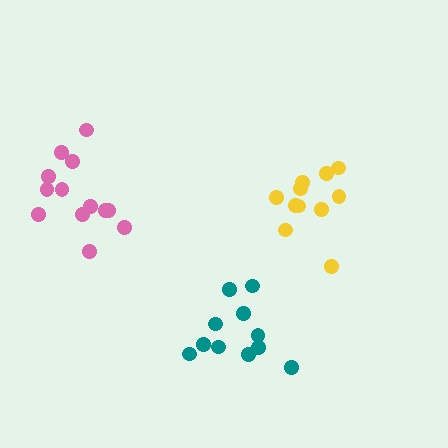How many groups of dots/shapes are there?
There are 3 groups.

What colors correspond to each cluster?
The clusters are colored: pink, teal, yellow.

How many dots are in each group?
Group 1: 13 dots, Group 2: 11 dots, Group 3: 11 dots (35 total).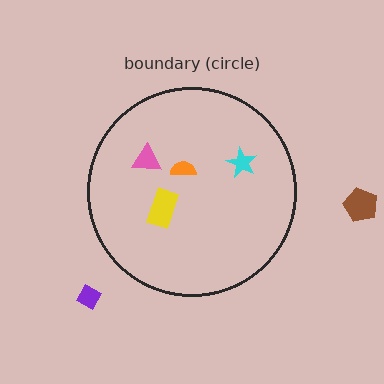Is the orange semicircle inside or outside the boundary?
Inside.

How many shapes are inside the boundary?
4 inside, 2 outside.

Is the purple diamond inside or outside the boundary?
Outside.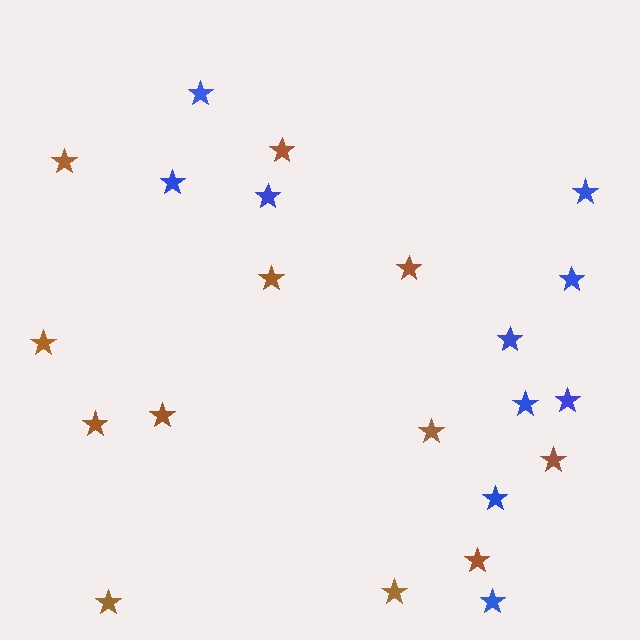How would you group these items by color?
There are 2 groups: one group of brown stars (12) and one group of blue stars (10).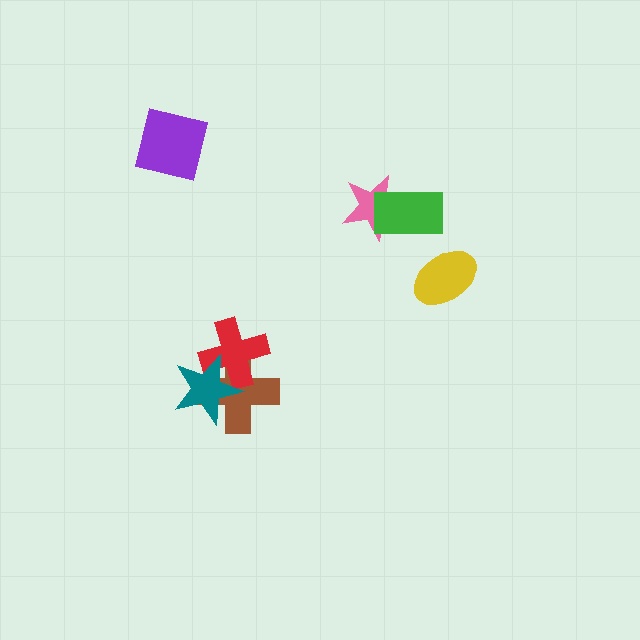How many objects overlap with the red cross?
2 objects overlap with the red cross.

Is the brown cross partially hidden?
Yes, it is partially covered by another shape.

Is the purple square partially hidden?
No, no other shape covers it.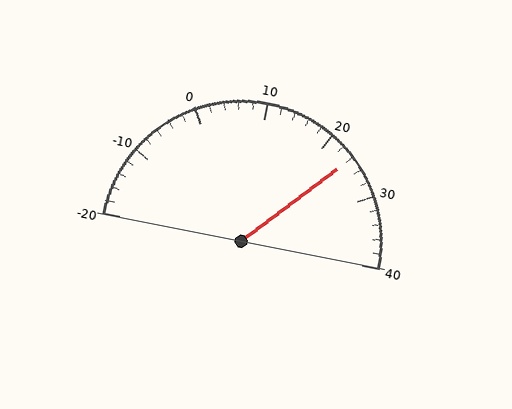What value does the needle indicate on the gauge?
The needle indicates approximately 24.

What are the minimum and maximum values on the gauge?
The gauge ranges from -20 to 40.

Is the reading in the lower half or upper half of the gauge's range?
The reading is in the upper half of the range (-20 to 40).